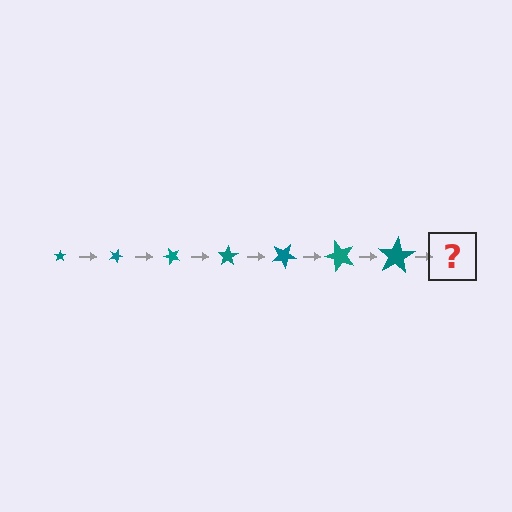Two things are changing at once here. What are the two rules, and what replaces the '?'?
The two rules are that the star grows larger each step and it rotates 25 degrees each step. The '?' should be a star, larger than the previous one and rotated 175 degrees from the start.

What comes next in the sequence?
The next element should be a star, larger than the previous one and rotated 175 degrees from the start.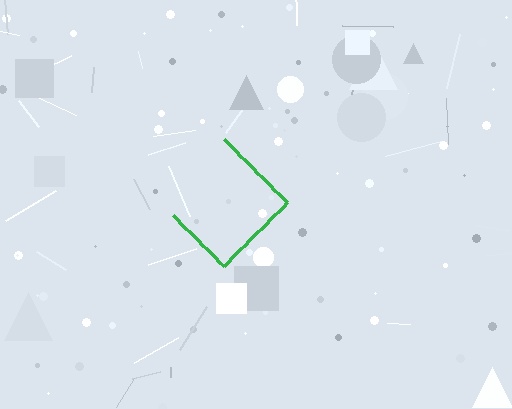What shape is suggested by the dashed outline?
The dashed outline suggests a diamond.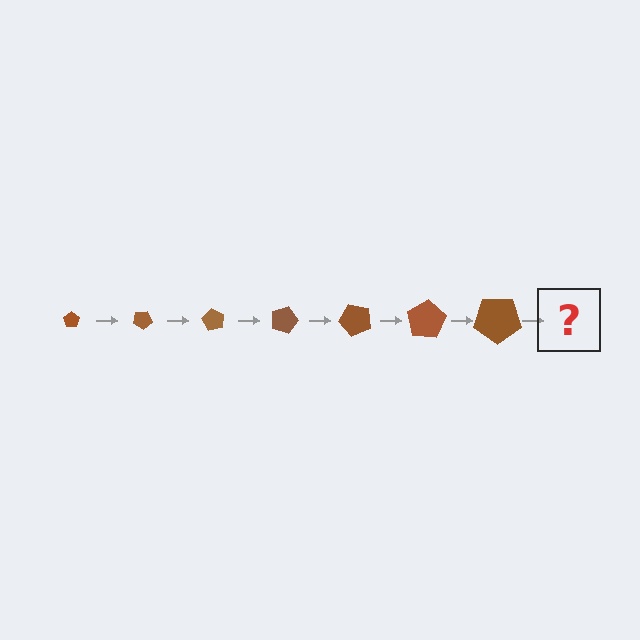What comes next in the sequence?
The next element should be a pentagon, larger than the previous one and rotated 210 degrees from the start.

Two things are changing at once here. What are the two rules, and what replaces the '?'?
The two rules are that the pentagon grows larger each step and it rotates 30 degrees each step. The '?' should be a pentagon, larger than the previous one and rotated 210 degrees from the start.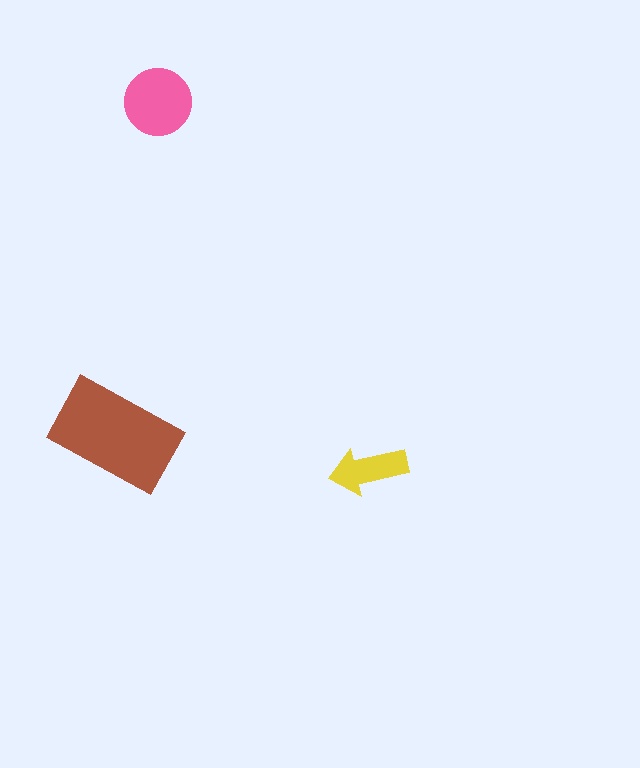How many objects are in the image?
There are 3 objects in the image.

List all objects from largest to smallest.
The brown rectangle, the pink circle, the yellow arrow.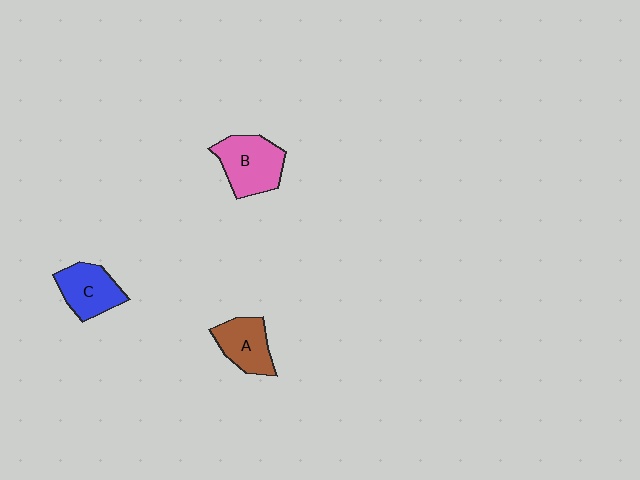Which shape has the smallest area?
Shape A (brown).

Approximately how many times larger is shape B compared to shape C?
Approximately 1.2 times.